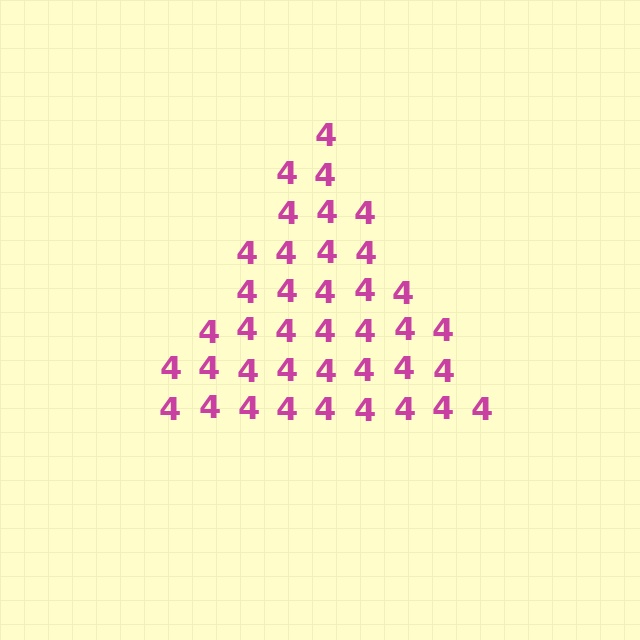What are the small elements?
The small elements are digit 4's.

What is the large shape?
The large shape is a triangle.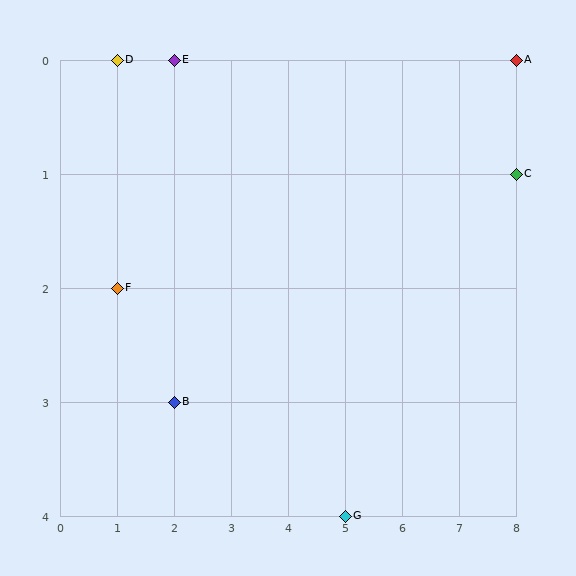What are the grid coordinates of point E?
Point E is at grid coordinates (2, 0).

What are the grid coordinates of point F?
Point F is at grid coordinates (1, 2).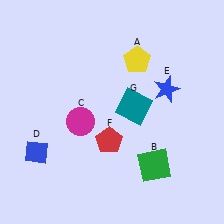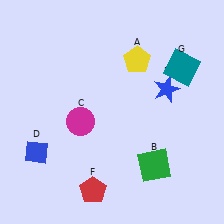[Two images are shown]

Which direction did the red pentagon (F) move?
The red pentagon (F) moved down.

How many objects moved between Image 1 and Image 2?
2 objects moved between the two images.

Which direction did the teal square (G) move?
The teal square (G) moved right.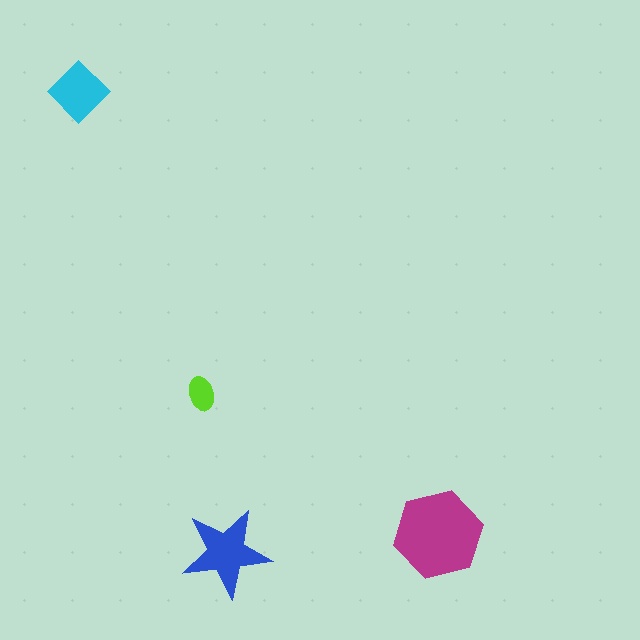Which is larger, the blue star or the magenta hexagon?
The magenta hexagon.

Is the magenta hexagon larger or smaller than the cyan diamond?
Larger.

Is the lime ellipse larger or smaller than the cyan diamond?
Smaller.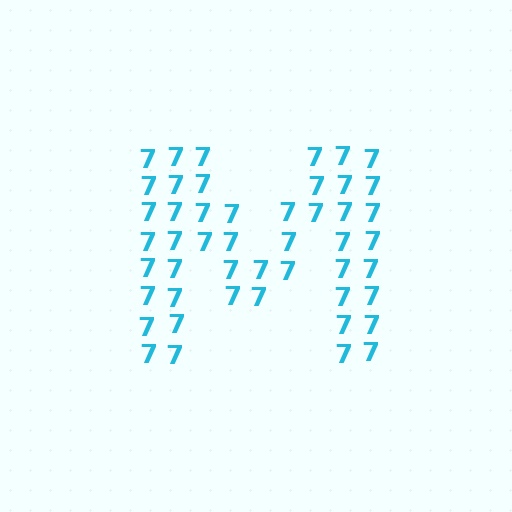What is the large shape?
The large shape is the letter M.